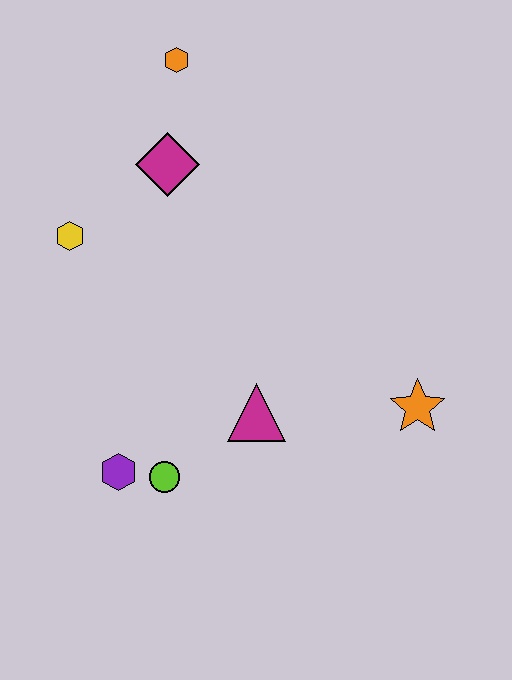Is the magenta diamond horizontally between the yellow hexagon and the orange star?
Yes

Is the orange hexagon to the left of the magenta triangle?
Yes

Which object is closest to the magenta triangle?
The lime circle is closest to the magenta triangle.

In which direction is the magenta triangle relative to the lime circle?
The magenta triangle is to the right of the lime circle.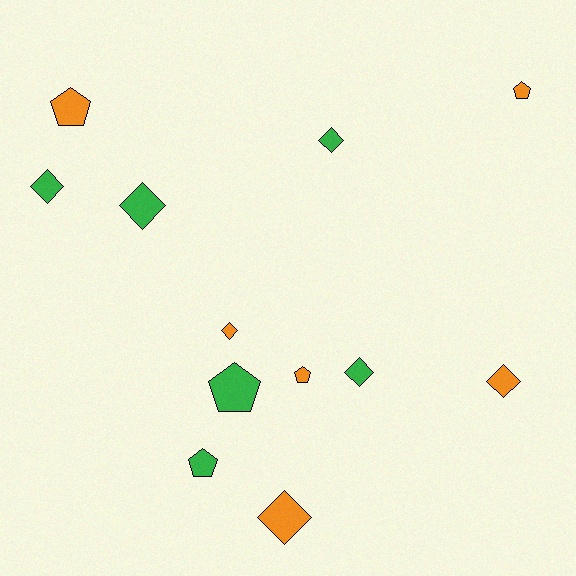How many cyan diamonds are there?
There are no cyan diamonds.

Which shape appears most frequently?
Diamond, with 7 objects.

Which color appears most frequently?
Green, with 6 objects.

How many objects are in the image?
There are 12 objects.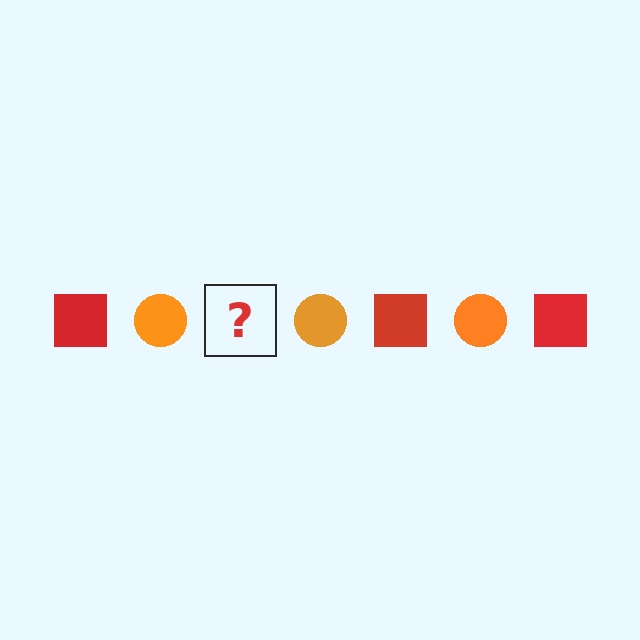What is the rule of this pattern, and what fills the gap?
The rule is that the pattern alternates between red square and orange circle. The gap should be filled with a red square.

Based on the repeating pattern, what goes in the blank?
The blank should be a red square.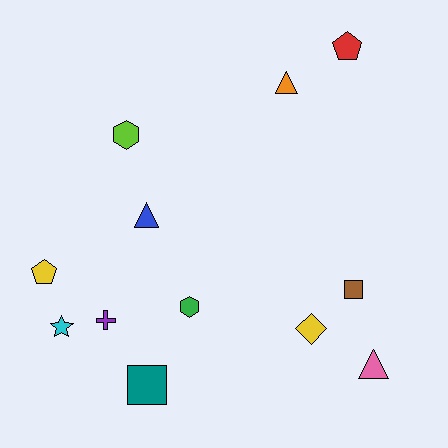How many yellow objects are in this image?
There are 2 yellow objects.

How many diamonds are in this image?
There is 1 diamond.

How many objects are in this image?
There are 12 objects.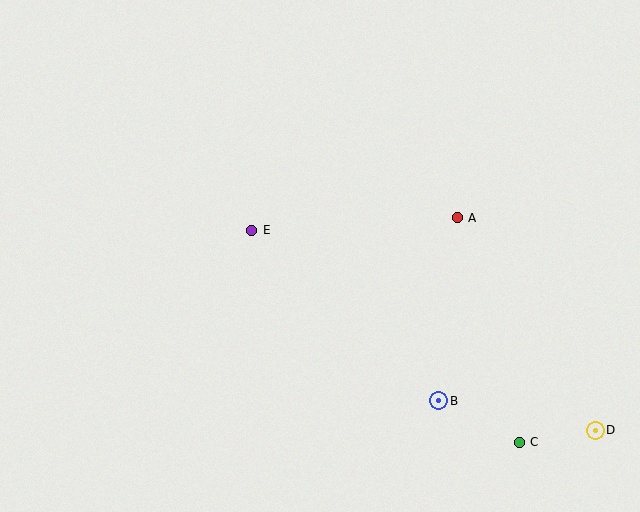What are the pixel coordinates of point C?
Point C is at (519, 442).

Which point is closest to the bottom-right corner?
Point D is closest to the bottom-right corner.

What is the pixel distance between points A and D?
The distance between A and D is 253 pixels.